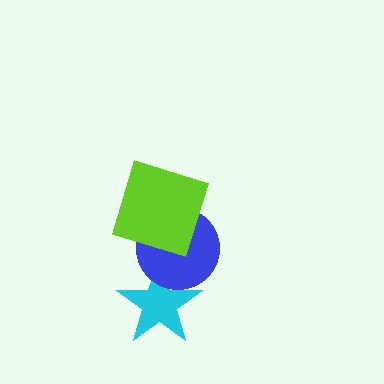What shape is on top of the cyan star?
The blue circle is on top of the cyan star.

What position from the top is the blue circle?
The blue circle is 2nd from the top.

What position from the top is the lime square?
The lime square is 1st from the top.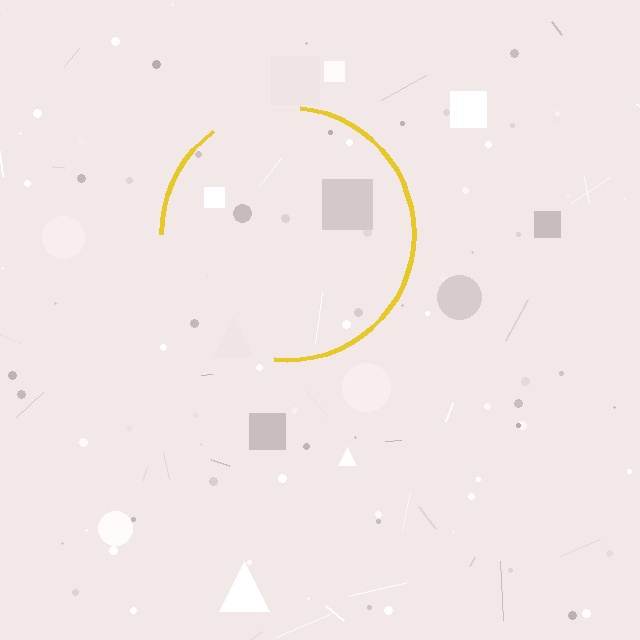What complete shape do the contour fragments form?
The contour fragments form a circle.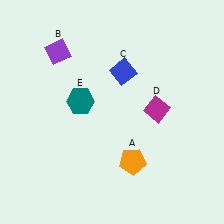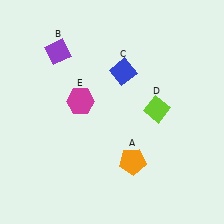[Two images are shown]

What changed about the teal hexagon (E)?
In Image 1, E is teal. In Image 2, it changed to magenta.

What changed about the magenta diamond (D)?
In Image 1, D is magenta. In Image 2, it changed to lime.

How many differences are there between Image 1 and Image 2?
There are 2 differences between the two images.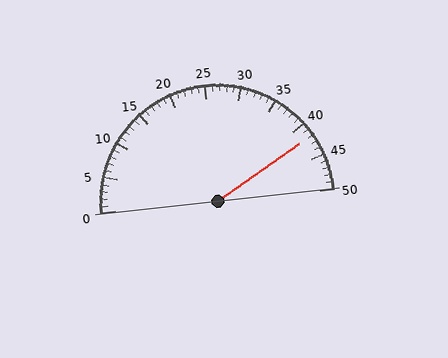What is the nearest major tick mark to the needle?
The nearest major tick mark is 40.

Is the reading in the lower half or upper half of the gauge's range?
The reading is in the upper half of the range (0 to 50).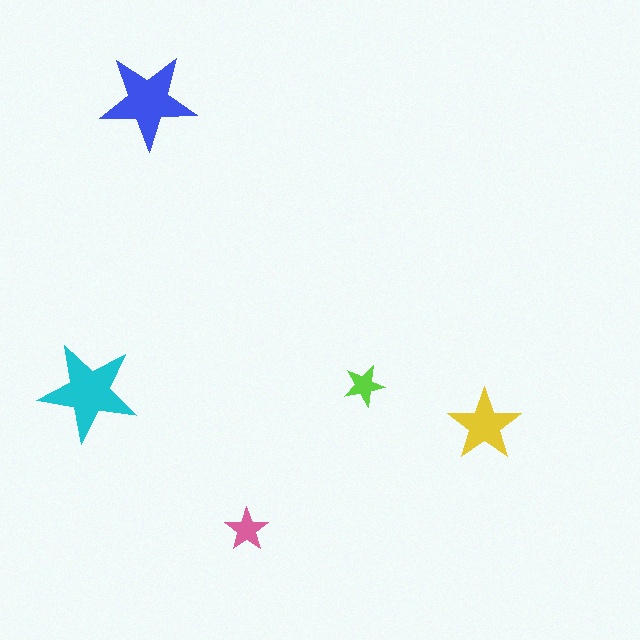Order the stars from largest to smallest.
the cyan one, the blue one, the yellow one, the pink one, the lime one.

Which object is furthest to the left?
The cyan star is leftmost.